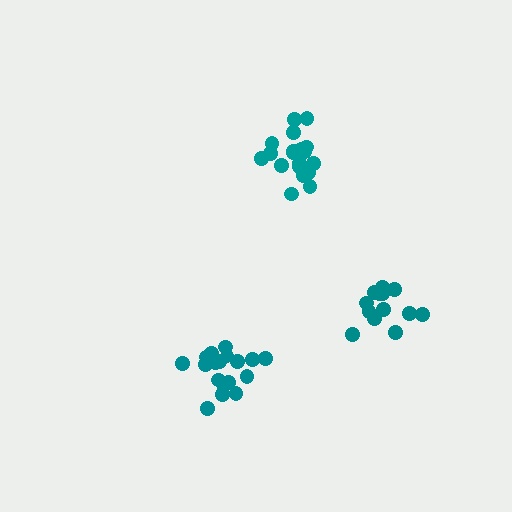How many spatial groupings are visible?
There are 3 spatial groupings.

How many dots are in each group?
Group 1: 18 dots, Group 2: 19 dots, Group 3: 13 dots (50 total).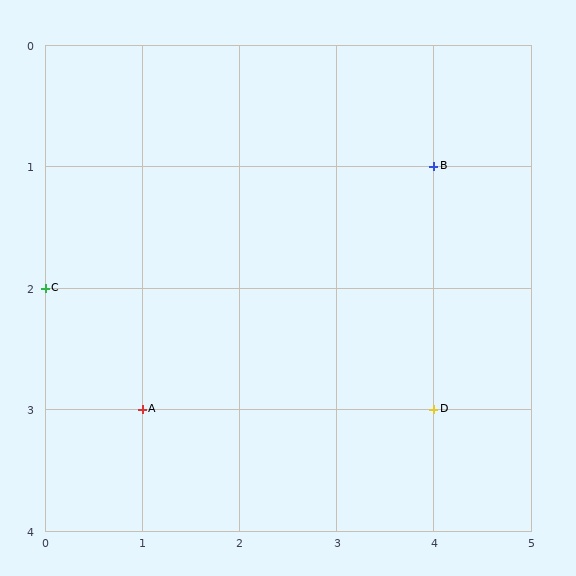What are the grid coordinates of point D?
Point D is at grid coordinates (4, 3).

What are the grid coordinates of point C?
Point C is at grid coordinates (0, 2).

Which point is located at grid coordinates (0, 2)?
Point C is at (0, 2).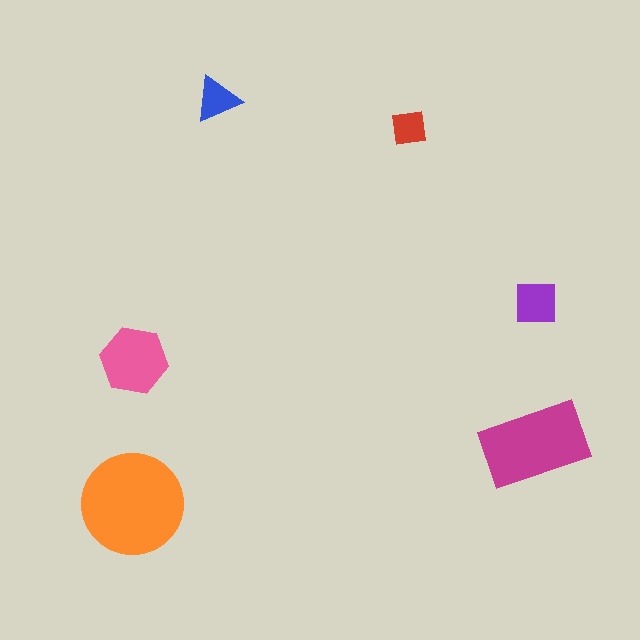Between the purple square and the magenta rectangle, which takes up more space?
The magenta rectangle.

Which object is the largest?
The orange circle.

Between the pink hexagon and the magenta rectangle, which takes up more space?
The magenta rectangle.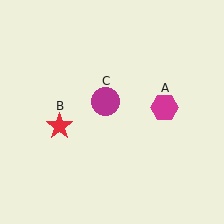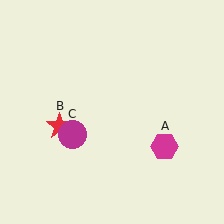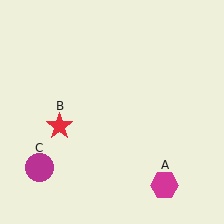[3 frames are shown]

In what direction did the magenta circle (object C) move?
The magenta circle (object C) moved down and to the left.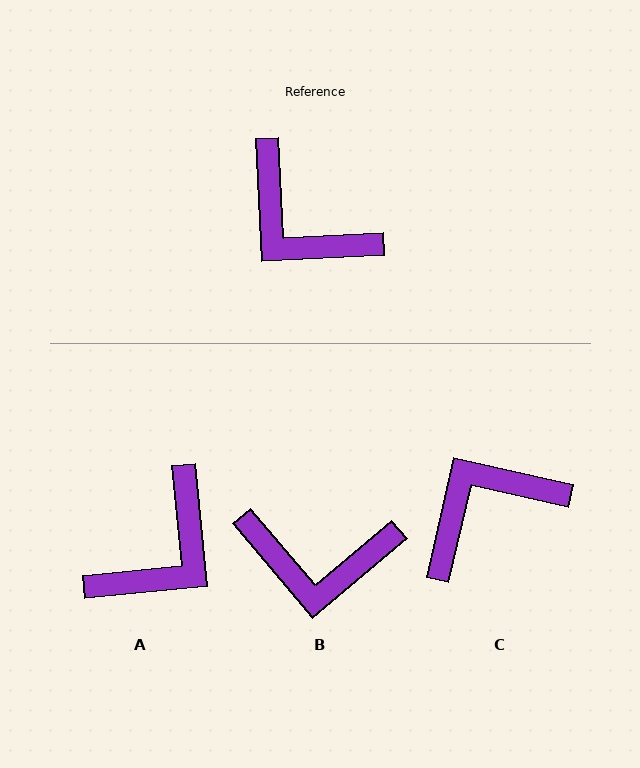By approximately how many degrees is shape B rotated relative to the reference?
Approximately 38 degrees counter-clockwise.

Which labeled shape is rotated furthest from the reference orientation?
C, about 105 degrees away.